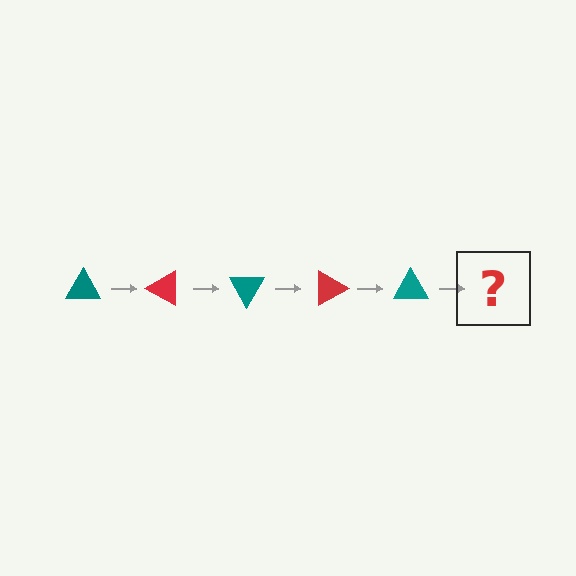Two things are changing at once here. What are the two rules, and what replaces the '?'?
The two rules are that it rotates 30 degrees each step and the color cycles through teal and red. The '?' should be a red triangle, rotated 150 degrees from the start.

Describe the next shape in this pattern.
It should be a red triangle, rotated 150 degrees from the start.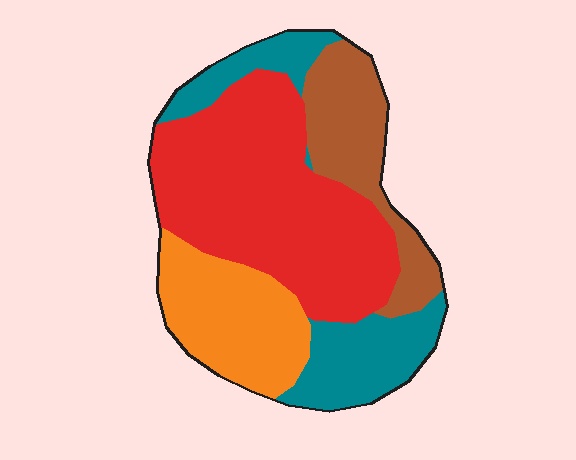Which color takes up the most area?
Red, at roughly 45%.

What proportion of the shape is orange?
Orange covers about 20% of the shape.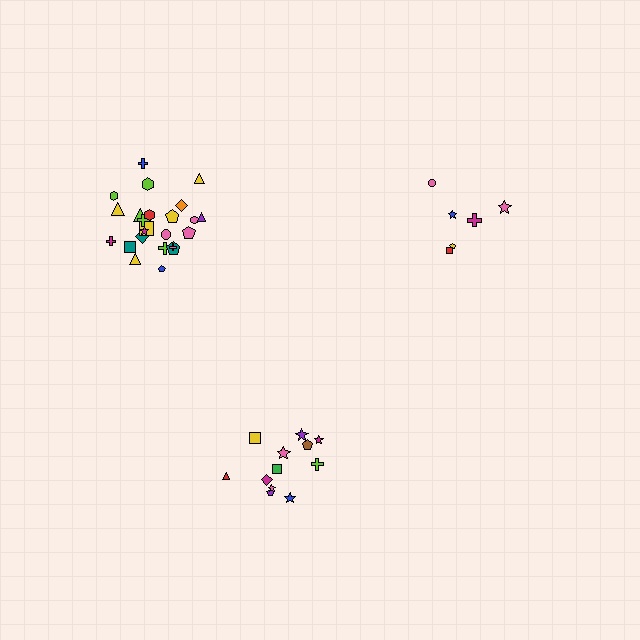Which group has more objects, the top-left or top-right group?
The top-left group.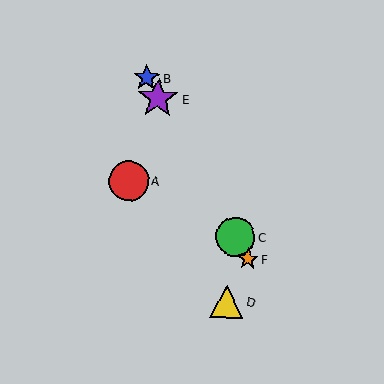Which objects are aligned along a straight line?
Objects B, C, E, F are aligned along a straight line.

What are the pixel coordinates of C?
Object C is at (235, 236).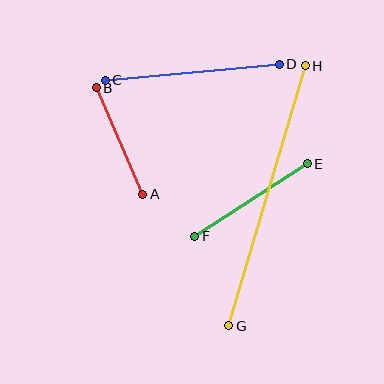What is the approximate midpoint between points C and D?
The midpoint is at approximately (192, 72) pixels.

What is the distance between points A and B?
The distance is approximately 117 pixels.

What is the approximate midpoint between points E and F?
The midpoint is at approximately (251, 200) pixels.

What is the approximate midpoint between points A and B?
The midpoint is at approximately (120, 141) pixels.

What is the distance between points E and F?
The distance is approximately 134 pixels.